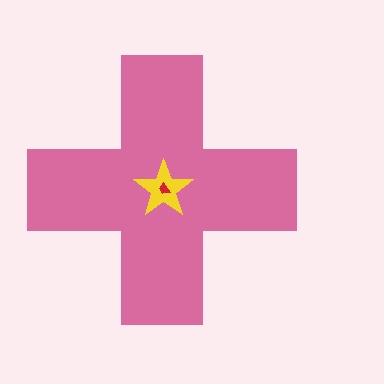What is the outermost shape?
The pink cross.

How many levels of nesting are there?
3.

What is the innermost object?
The red trapezoid.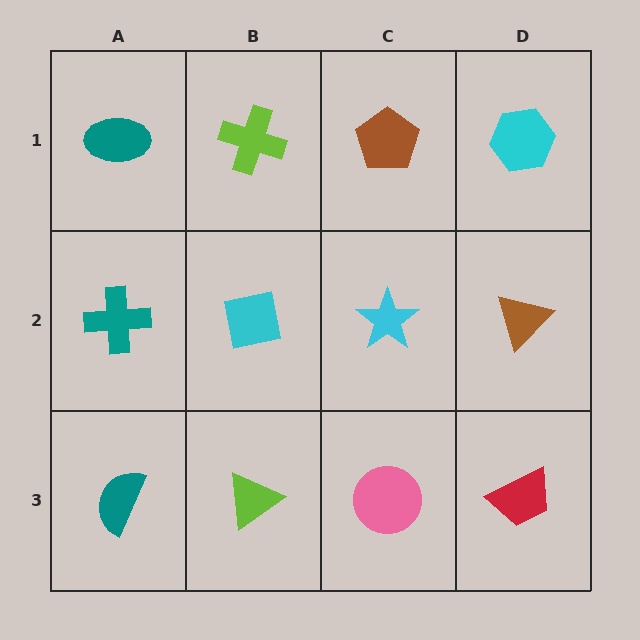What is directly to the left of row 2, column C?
A cyan square.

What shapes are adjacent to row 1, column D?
A brown triangle (row 2, column D), a brown pentagon (row 1, column C).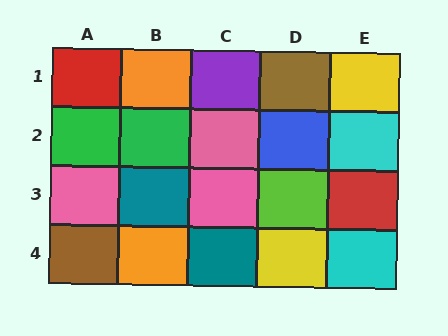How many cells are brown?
2 cells are brown.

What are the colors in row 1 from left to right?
Red, orange, purple, brown, yellow.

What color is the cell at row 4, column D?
Yellow.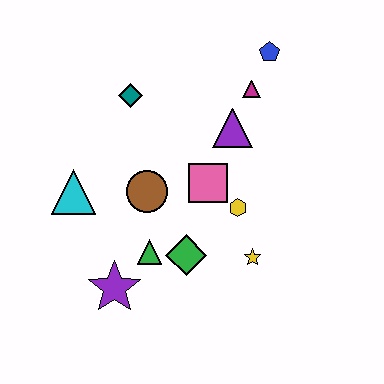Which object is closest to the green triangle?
The green diamond is closest to the green triangle.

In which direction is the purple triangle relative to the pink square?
The purple triangle is above the pink square.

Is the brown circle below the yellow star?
No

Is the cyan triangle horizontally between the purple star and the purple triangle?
No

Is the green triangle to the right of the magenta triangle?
No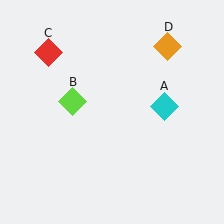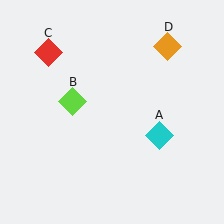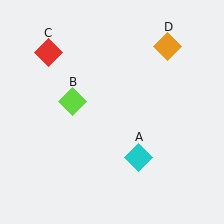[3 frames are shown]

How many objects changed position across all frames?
1 object changed position: cyan diamond (object A).